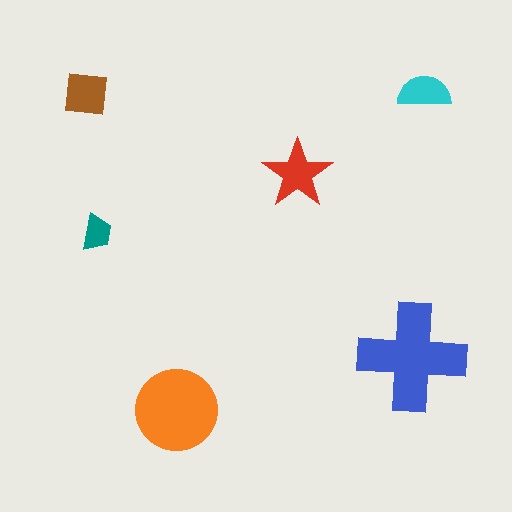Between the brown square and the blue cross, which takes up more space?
The blue cross.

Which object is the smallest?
The teal trapezoid.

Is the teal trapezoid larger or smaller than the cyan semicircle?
Smaller.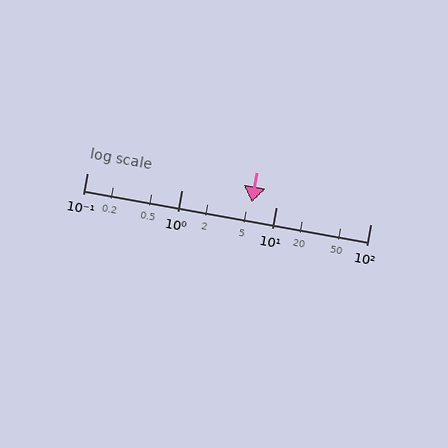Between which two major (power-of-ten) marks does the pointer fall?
The pointer is between 1 and 10.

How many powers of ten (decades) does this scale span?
The scale spans 3 decades, from 0.1 to 100.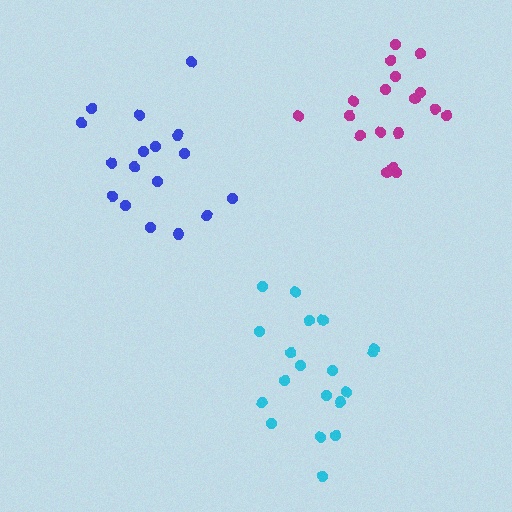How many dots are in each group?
Group 1: 20 dots, Group 2: 17 dots, Group 3: 18 dots (55 total).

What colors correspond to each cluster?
The clusters are colored: cyan, blue, magenta.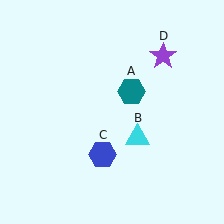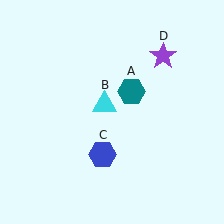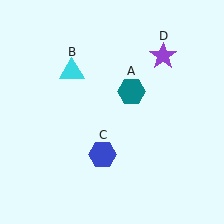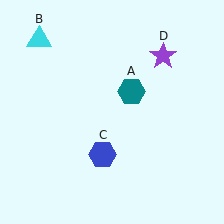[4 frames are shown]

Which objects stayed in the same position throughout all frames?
Teal hexagon (object A) and blue hexagon (object C) and purple star (object D) remained stationary.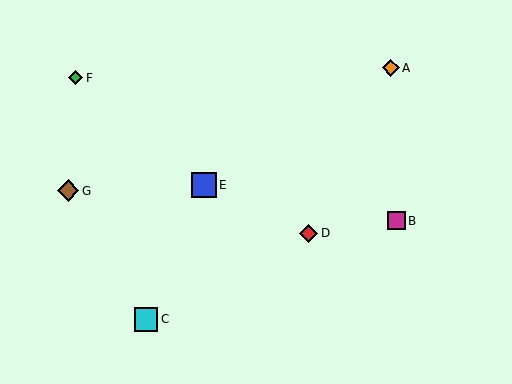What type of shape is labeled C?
Shape C is a cyan square.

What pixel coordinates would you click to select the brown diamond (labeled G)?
Click at (68, 191) to select the brown diamond G.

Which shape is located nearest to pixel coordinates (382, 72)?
The orange diamond (labeled A) at (391, 68) is nearest to that location.